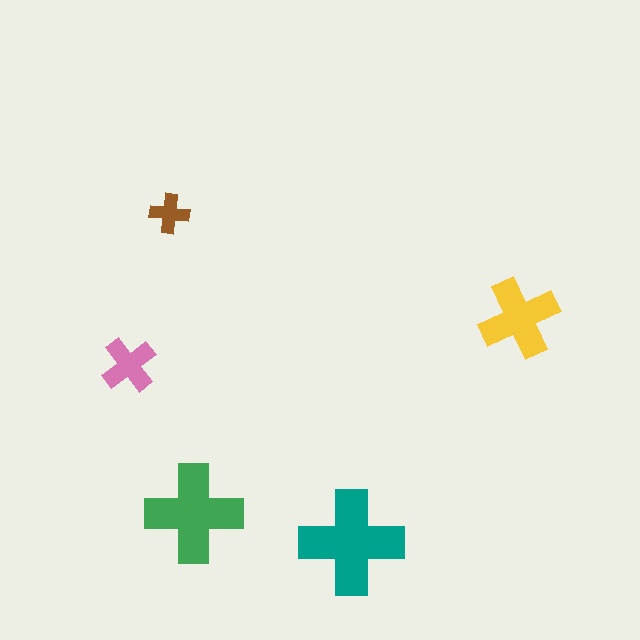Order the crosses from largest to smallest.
the teal one, the green one, the yellow one, the pink one, the brown one.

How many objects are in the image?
There are 5 objects in the image.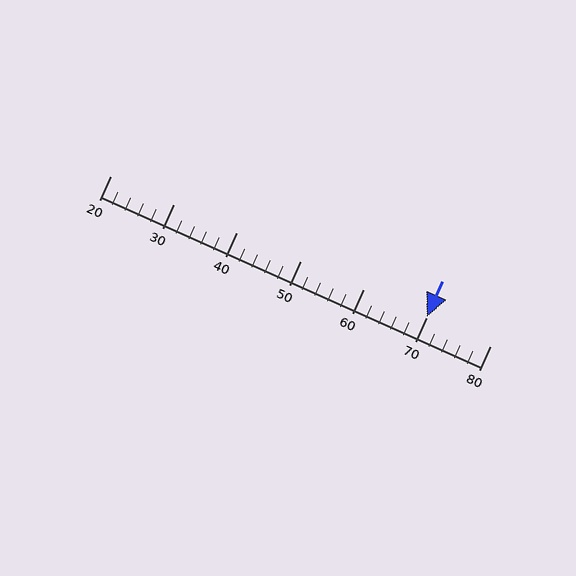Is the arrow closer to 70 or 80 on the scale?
The arrow is closer to 70.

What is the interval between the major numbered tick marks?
The major tick marks are spaced 10 units apart.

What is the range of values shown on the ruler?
The ruler shows values from 20 to 80.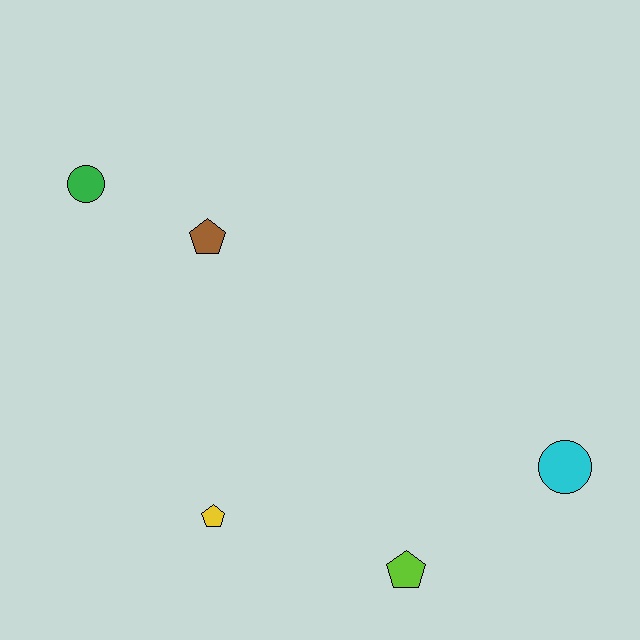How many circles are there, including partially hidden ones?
There are 2 circles.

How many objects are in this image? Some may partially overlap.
There are 5 objects.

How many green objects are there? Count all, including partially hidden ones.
There is 1 green object.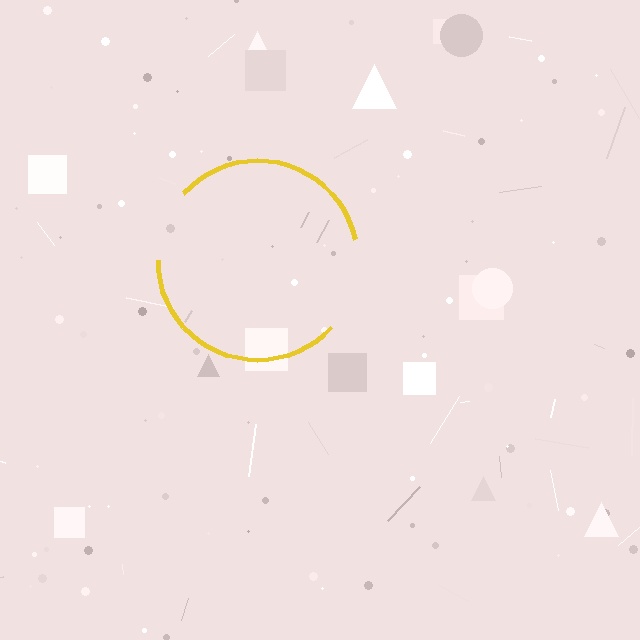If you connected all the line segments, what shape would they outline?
They would outline a circle.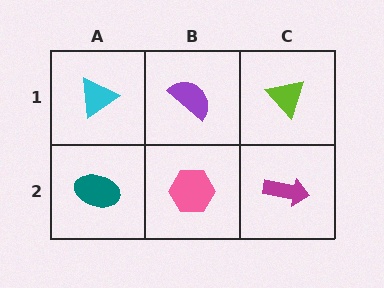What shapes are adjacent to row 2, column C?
A lime triangle (row 1, column C), a pink hexagon (row 2, column B).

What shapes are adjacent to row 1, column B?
A pink hexagon (row 2, column B), a cyan triangle (row 1, column A), a lime triangle (row 1, column C).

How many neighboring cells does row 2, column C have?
2.